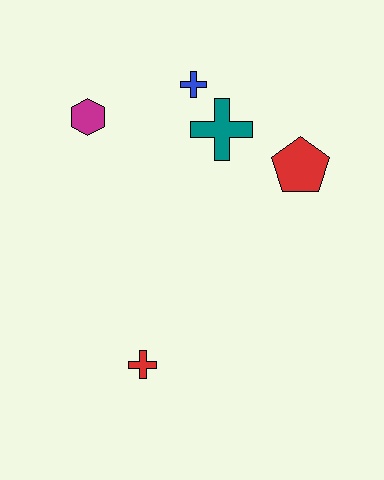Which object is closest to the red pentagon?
The teal cross is closest to the red pentagon.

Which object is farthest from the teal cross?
The red cross is farthest from the teal cross.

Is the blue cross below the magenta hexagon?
No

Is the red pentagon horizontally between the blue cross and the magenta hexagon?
No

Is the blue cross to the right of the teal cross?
No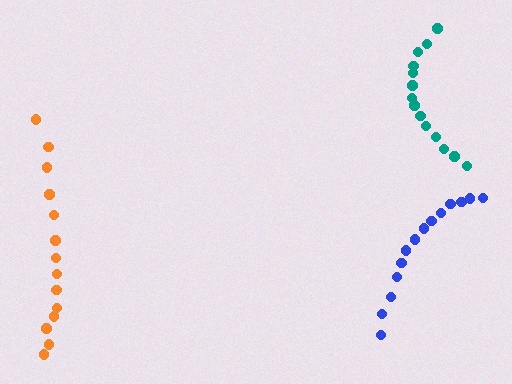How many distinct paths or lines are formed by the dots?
There are 3 distinct paths.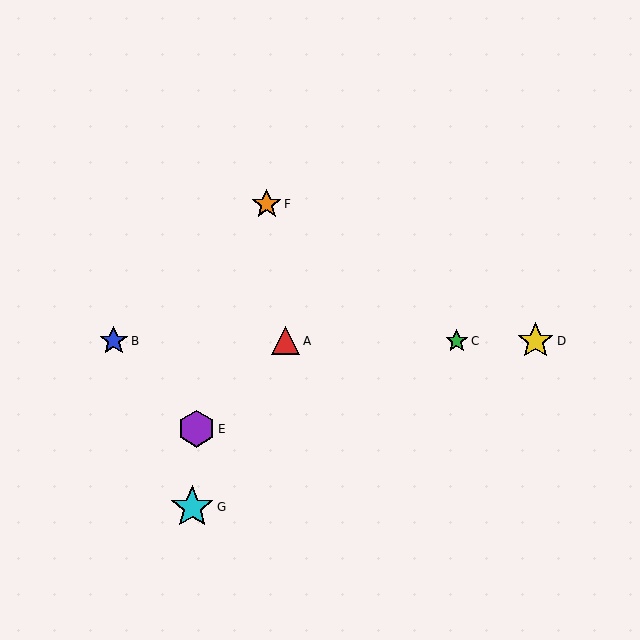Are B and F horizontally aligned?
No, B is at y≈341 and F is at y≈204.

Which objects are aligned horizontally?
Objects A, B, C, D are aligned horizontally.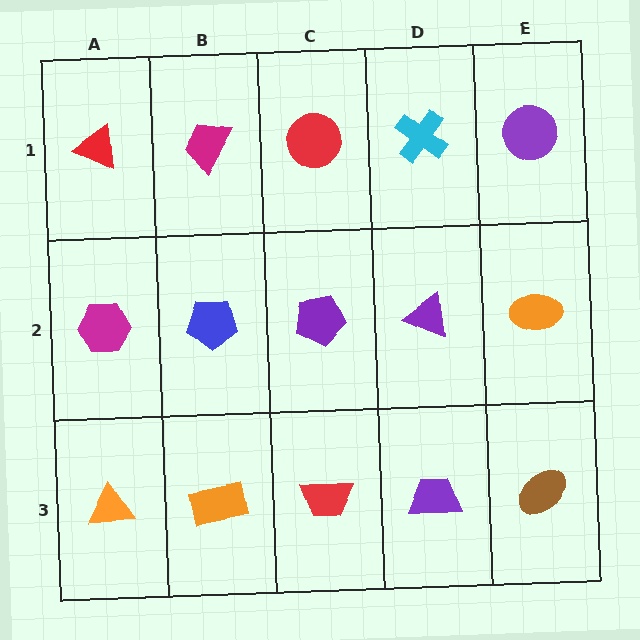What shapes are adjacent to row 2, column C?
A red circle (row 1, column C), a red trapezoid (row 3, column C), a blue pentagon (row 2, column B), a purple triangle (row 2, column D).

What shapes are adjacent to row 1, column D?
A purple triangle (row 2, column D), a red circle (row 1, column C), a purple circle (row 1, column E).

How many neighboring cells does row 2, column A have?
3.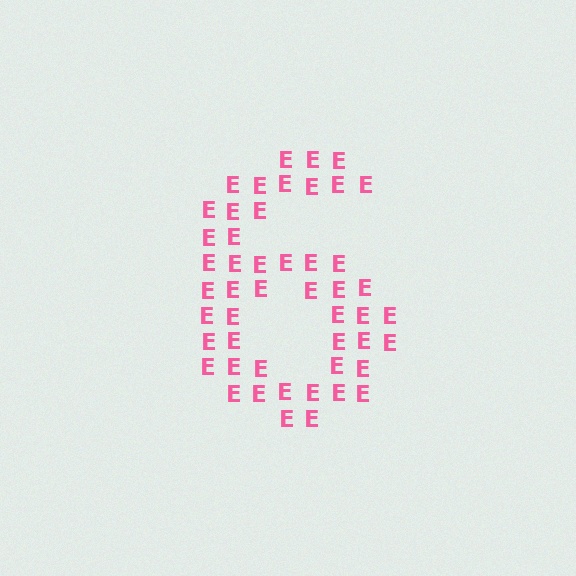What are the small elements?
The small elements are letter E's.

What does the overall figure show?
The overall figure shows the digit 6.